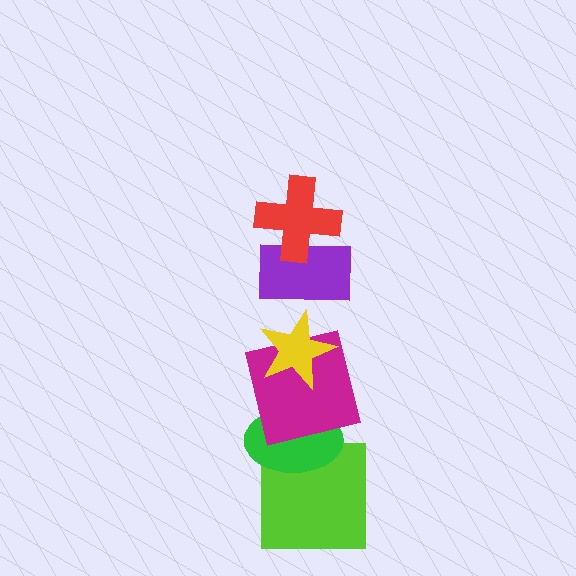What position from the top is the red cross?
The red cross is 1st from the top.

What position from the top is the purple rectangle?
The purple rectangle is 2nd from the top.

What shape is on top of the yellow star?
The purple rectangle is on top of the yellow star.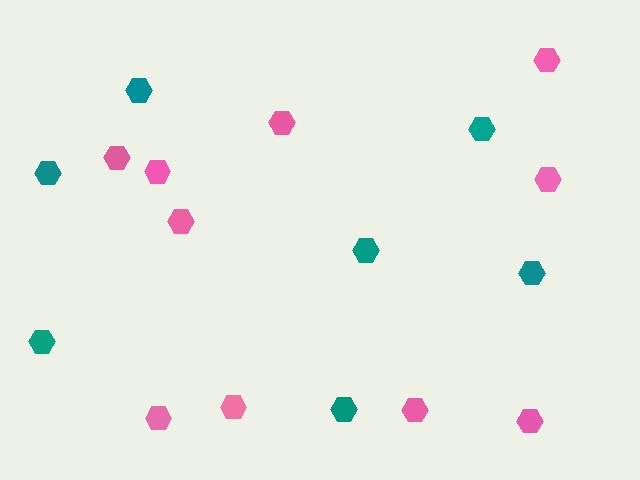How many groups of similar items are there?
There are 2 groups: one group of pink hexagons (10) and one group of teal hexagons (7).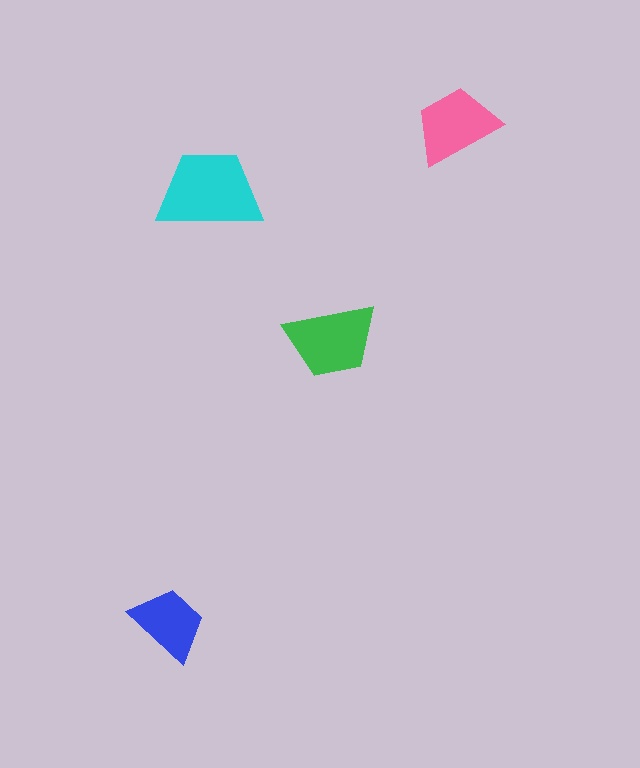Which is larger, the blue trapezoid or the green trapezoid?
The green one.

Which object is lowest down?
The blue trapezoid is bottommost.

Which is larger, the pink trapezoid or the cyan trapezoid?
The cyan one.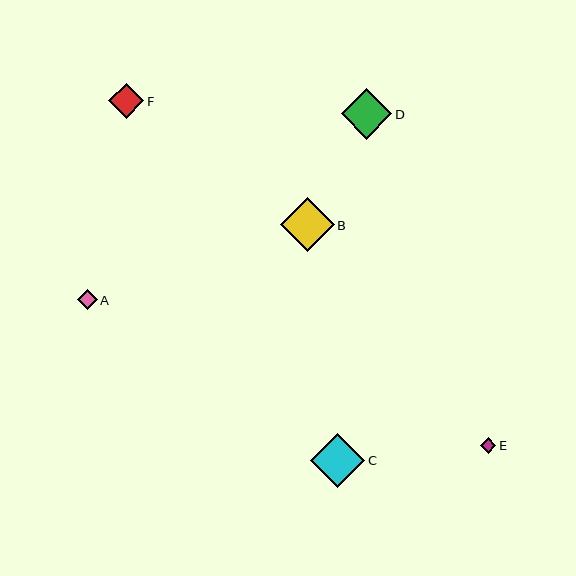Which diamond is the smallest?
Diamond E is the smallest with a size of approximately 16 pixels.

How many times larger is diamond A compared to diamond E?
Diamond A is approximately 1.3 times the size of diamond E.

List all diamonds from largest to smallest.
From largest to smallest: C, B, D, F, A, E.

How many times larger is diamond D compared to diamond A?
Diamond D is approximately 2.6 times the size of diamond A.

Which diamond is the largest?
Diamond C is the largest with a size of approximately 54 pixels.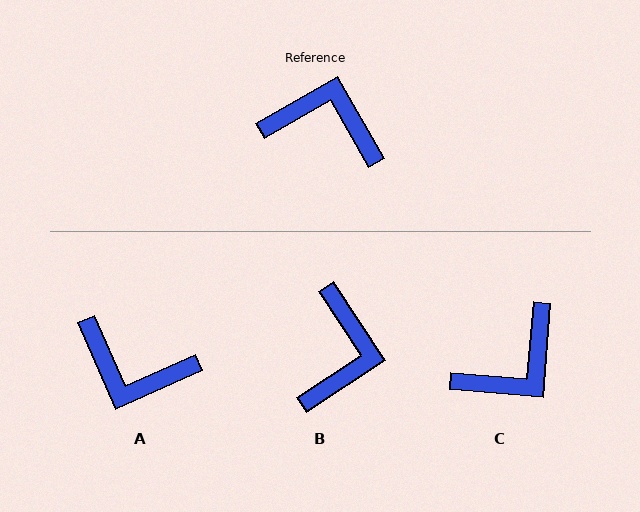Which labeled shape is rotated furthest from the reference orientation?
A, about 174 degrees away.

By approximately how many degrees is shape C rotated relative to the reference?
Approximately 125 degrees clockwise.